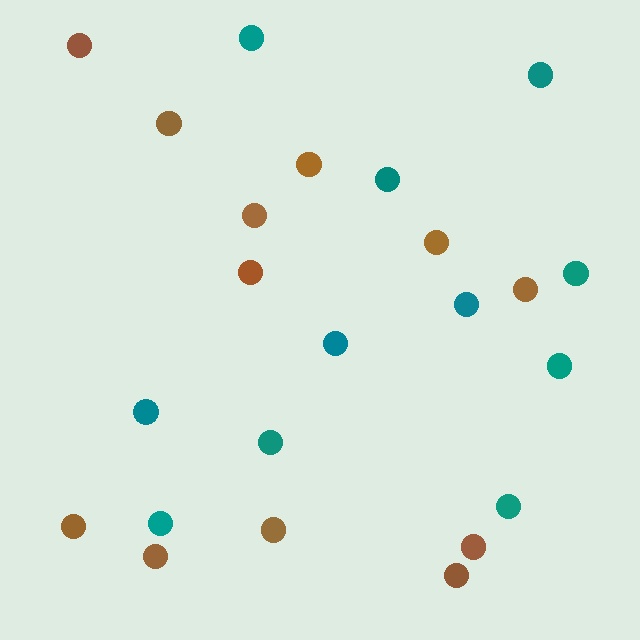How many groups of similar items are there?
There are 2 groups: one group of brown circles (12) and one group of teal circles (11).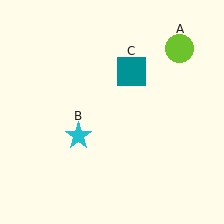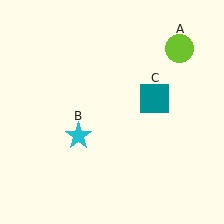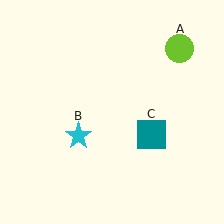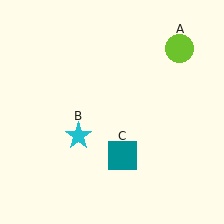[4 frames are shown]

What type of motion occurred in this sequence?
The teal square (object C) rotated clockwise around the center of the scene.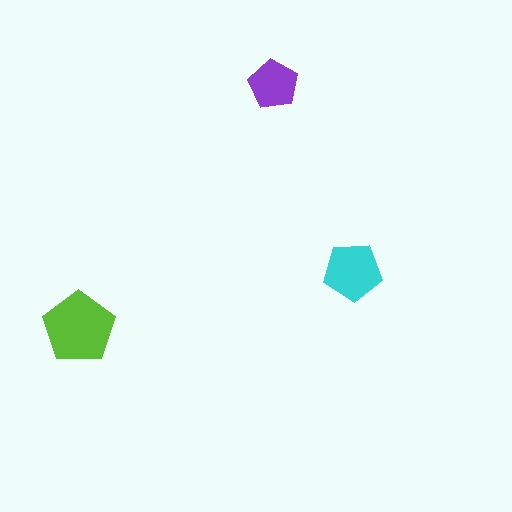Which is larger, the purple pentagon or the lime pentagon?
The lime one.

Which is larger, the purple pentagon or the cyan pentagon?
The cyan one.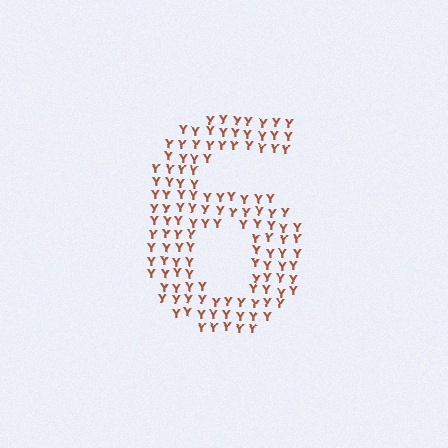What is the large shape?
The large shape is the digit 6.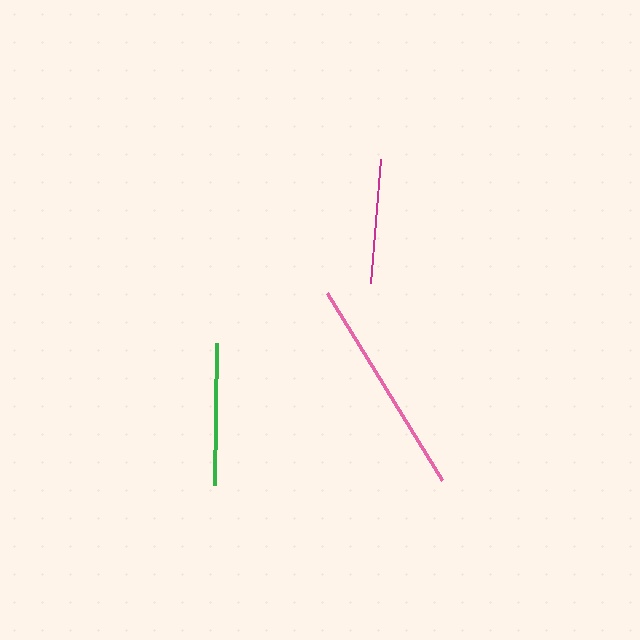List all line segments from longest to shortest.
From longest to shortest: pink, green, magenta.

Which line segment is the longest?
The pink line is the longest at approximately 220 pixels.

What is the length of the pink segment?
The pink segment is approximately 220 pixels long.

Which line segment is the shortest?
The magenta line is the shortest at approximately 125 pixels.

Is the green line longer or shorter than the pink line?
The pink line is longer than the green line.